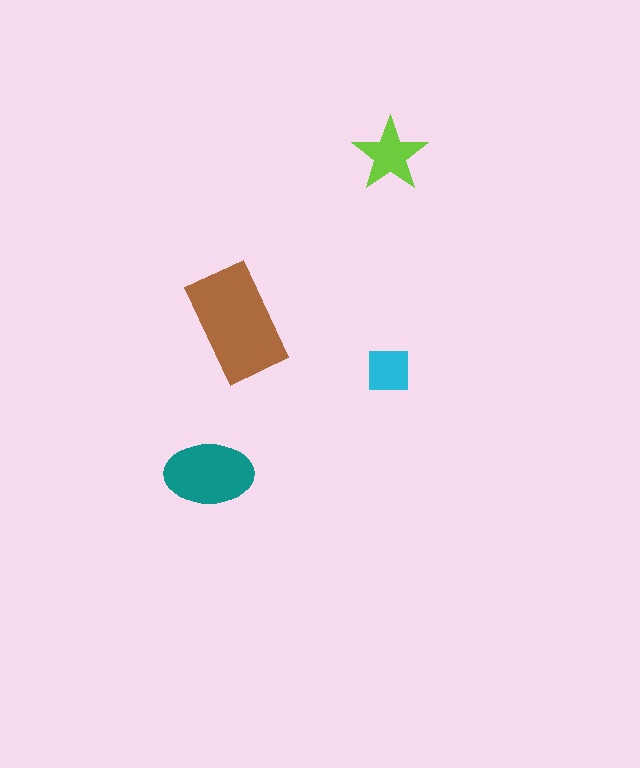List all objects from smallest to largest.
The cyan square, the lime star, the teal ellipse, the brown rectangle.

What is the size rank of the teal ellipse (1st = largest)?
2nd.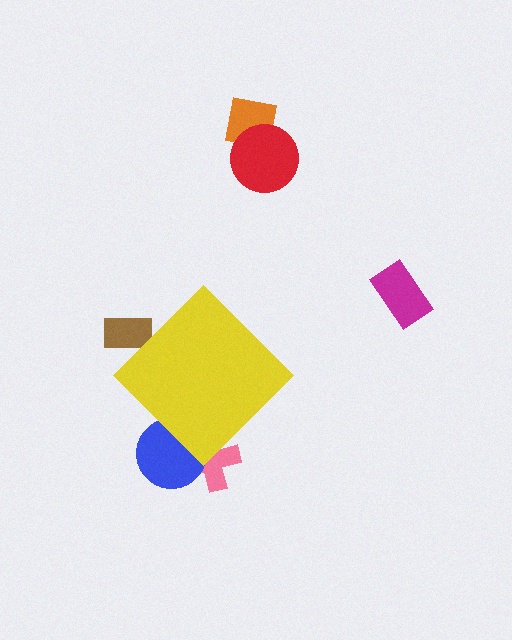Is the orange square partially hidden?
No, the orange square is fully visible.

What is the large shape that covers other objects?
A yellow diamond.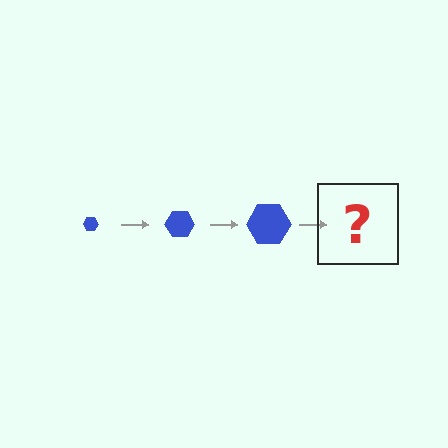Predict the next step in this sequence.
The next step is a blue hexagon, larger than the previous one.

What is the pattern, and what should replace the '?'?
The pattern is that the hexagon gets progressively larger each step. The '?' should be a blue hexagon, larger than the previous one.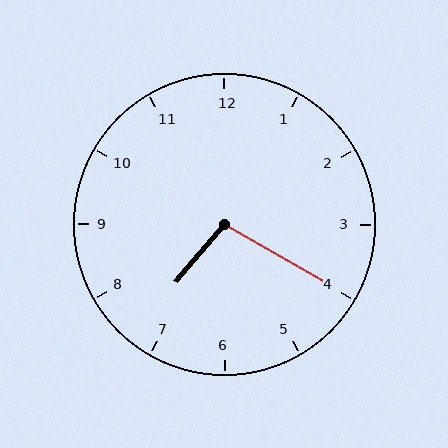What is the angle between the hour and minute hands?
Approximately 100 degrees.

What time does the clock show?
7:20.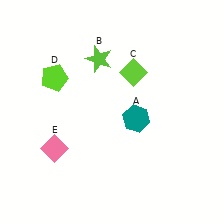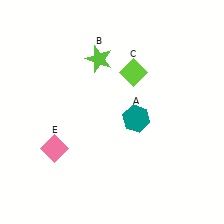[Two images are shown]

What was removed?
The lime pentagon (D) was removed in Image 2.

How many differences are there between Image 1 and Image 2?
There is 1 difference between the two images.